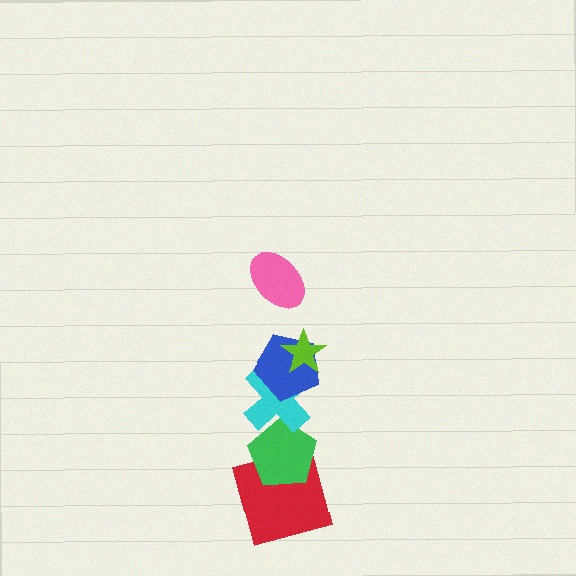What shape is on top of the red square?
The green pentagon is on top of the red square.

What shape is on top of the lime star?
The pink ellipse is on top of the lime star.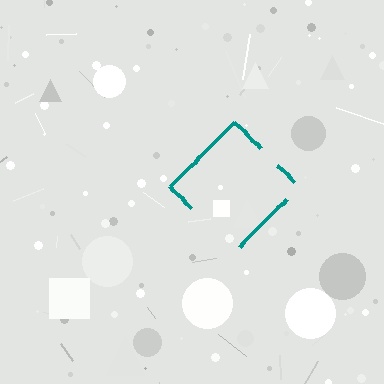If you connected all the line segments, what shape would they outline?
They would outline a diamond.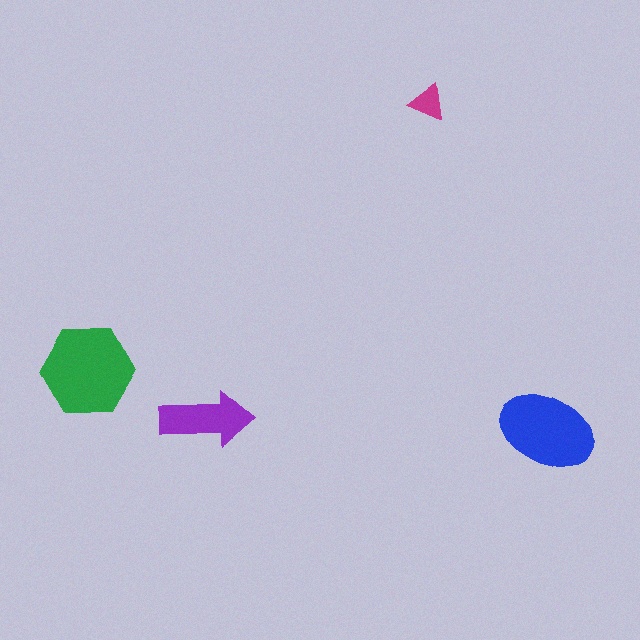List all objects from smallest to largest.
The magenta triangle, the purple arrow, the blue ellipse, the green hexagon.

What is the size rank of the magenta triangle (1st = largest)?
4th.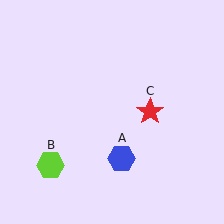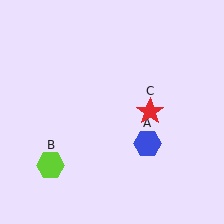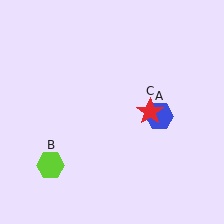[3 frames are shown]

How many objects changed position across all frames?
1 object changed position: blue hexagon (object A).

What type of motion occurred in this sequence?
The blue hexagon (object A) rotated counterclockwise around the center of the scene.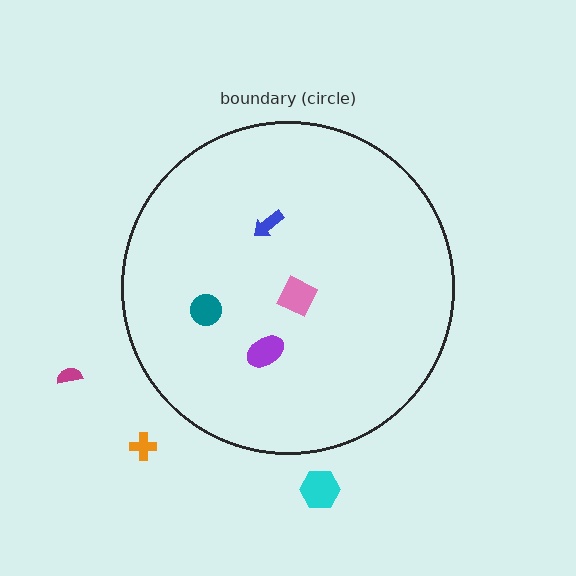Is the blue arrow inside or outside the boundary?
Inside.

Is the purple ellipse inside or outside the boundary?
Inside.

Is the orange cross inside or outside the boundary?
Outside.